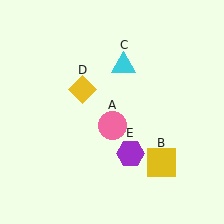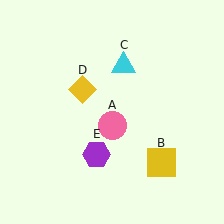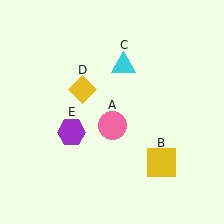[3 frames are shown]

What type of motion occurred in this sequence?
The purple hexagon (object E) rotated clockwise around the center of the scene.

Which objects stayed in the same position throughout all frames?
Pink circle (object A) and yellow square (object B) and cyan triangle (object C) and yellow diamond (object D) remained stationary.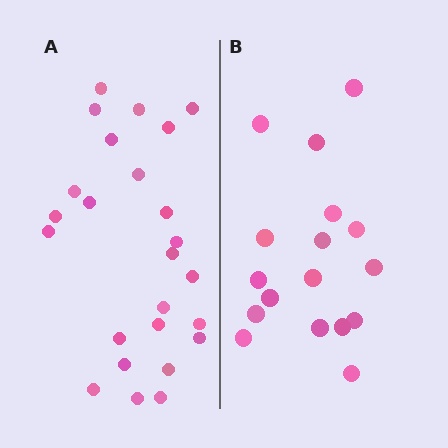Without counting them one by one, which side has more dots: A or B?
Region A (the left region) has more dots.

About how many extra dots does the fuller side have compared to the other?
Region A has roughly 8 or so more dots than region B.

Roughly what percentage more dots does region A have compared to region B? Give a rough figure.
About 45% more.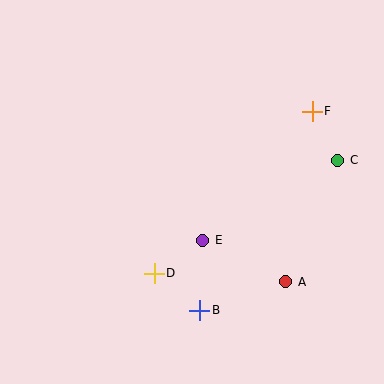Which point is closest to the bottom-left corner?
Point D is closest to the bottom-left corner.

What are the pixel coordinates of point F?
Point F is at (312, 111).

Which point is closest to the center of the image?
Point E at (203, 240) is closest to the center.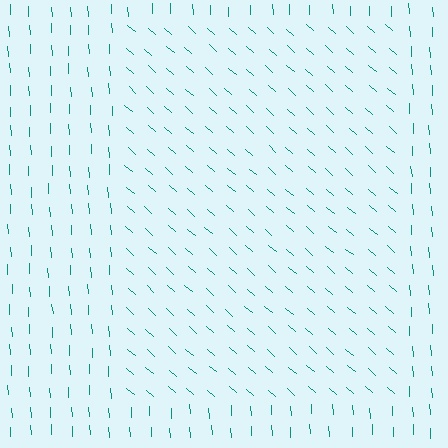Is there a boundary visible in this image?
Yes, there is a texture boundary formed by a change in line orientation.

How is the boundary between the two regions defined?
The boundary is defined purely by a change in line orientation (approximately 45 degrees difference). All lines are the same color and thickness.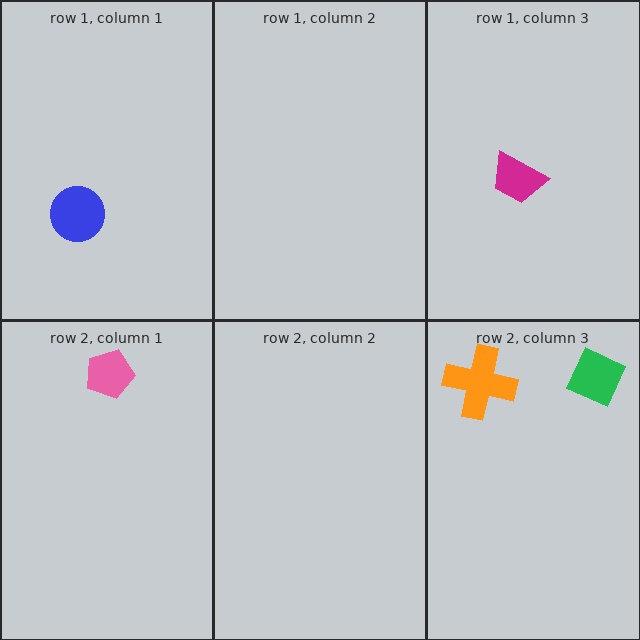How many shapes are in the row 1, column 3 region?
1.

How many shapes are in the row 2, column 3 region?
2.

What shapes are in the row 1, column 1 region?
The blue circle.